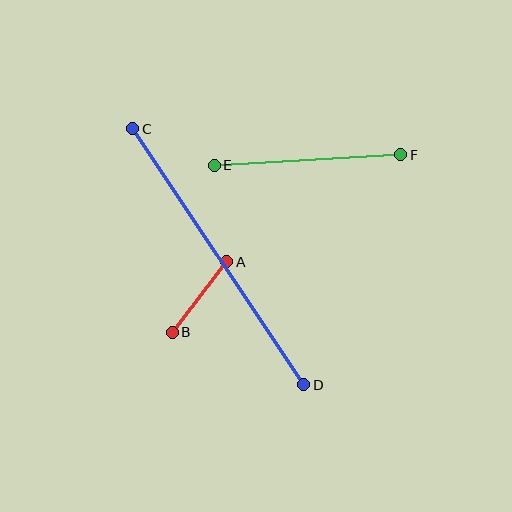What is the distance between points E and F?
The distance is approximately 187 pixels.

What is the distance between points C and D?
The distance is approximately 308 pixels.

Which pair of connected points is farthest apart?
Points C and D are farthest apart.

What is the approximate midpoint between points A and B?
The midpoint is at approximately (200, 297) pixels.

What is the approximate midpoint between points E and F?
The midpoint is at approximately (308, 160) pixels.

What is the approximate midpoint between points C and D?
The midpoint is at approximately (218, 257) pixels.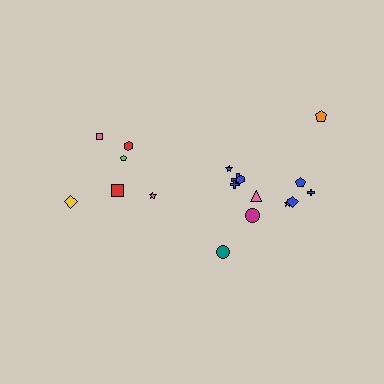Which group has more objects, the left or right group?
The right group.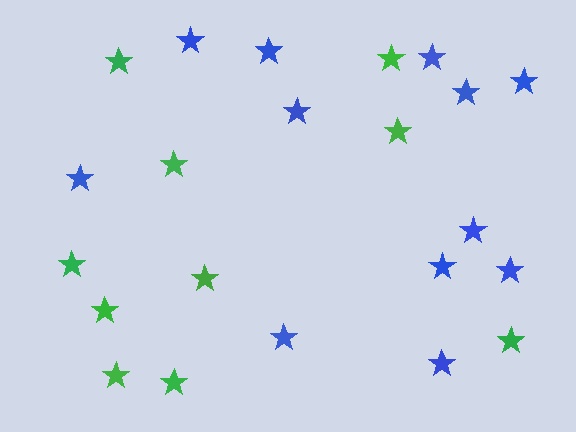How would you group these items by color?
There are 2 groups: one group of blue stars (12) and one group of green stars (10).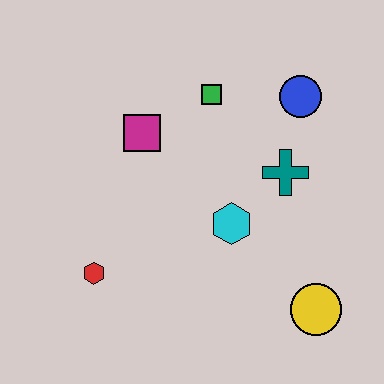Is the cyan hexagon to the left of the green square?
No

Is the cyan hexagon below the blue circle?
Yes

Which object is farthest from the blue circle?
The red hexagon is farthest from the blue circle.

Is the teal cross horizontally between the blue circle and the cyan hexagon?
Yes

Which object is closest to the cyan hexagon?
The teal cross is closest to the cyan hexagon.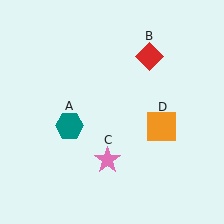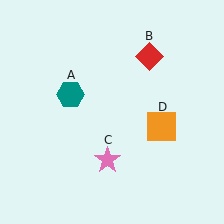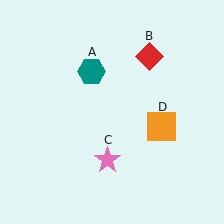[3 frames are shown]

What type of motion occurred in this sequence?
The teal hexagon (object A) rotated clockwise around the center of the scene.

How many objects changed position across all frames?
1 object changed position: teal hexagon (object A).